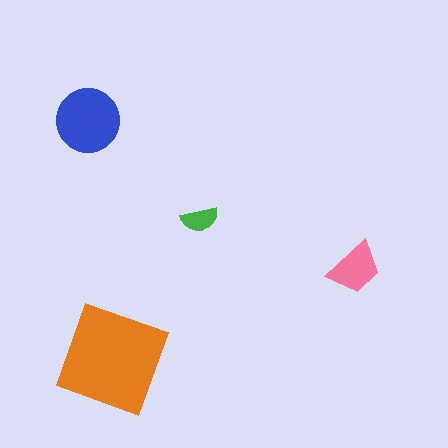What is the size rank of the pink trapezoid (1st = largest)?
3rd.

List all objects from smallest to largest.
The green semicircle, the pink trapezoid, the blue circle, the orange diamond.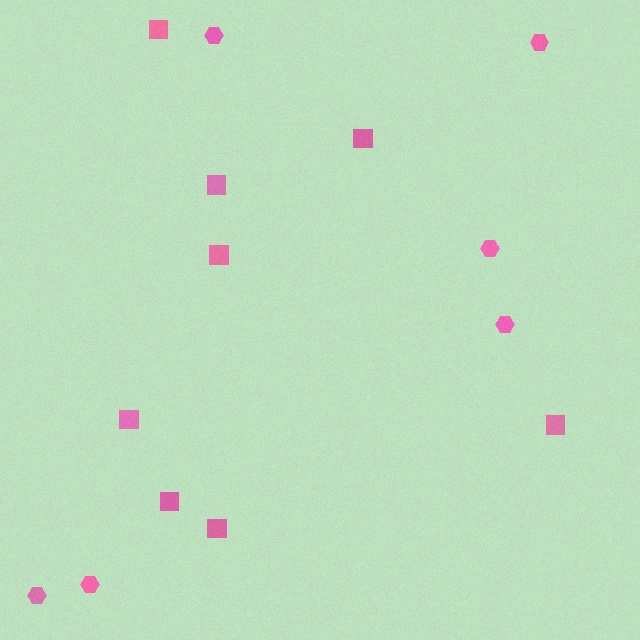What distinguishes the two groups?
There are 2 groups: one group of squares (8) and one group of hexagons (6).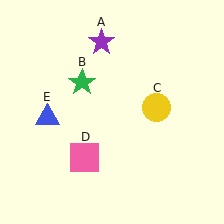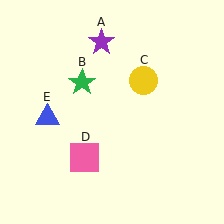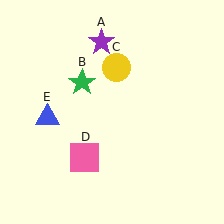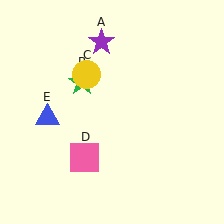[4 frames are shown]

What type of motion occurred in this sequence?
The yellow circle (object C) rotated counterclockwise around the center of the scene.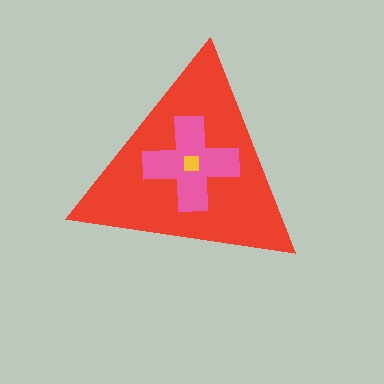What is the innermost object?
The yellow square.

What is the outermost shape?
The red triangle.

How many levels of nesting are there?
3.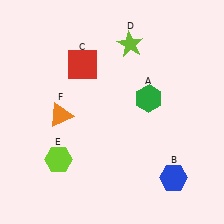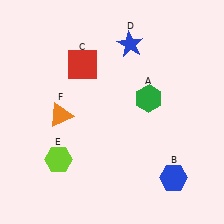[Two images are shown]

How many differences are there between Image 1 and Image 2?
There is 1 difference between the two images.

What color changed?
The star (D) changed from lime in Image 1 to blue in Image 2.